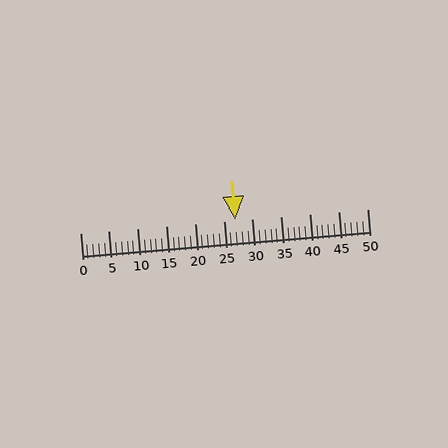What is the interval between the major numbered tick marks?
The major tick marks are spaced 5 units apart.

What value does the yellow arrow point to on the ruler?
The yellow arrow points to approximately 27.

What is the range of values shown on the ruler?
The ruler shows values from 0 to 50.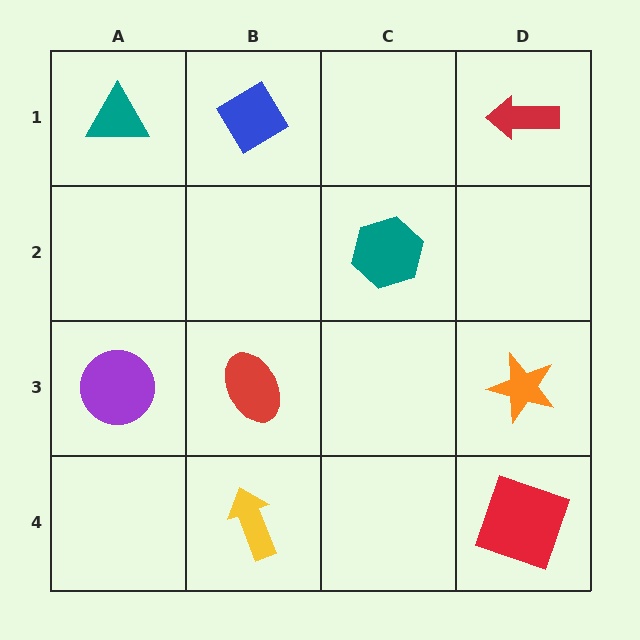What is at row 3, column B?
A red ellipse.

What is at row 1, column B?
A blue diamond.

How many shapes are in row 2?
1 shape.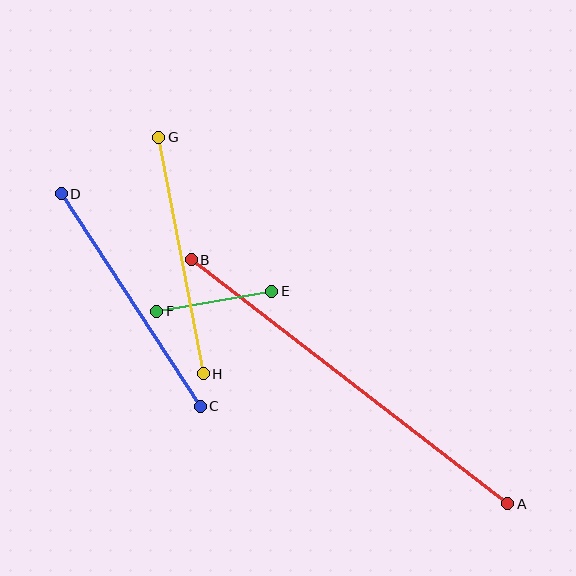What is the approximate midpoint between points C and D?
The midpoint is at approximately (131, 300) pixels.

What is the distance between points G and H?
The distance is approximately 241 pixels.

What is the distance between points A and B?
The distance is approximately 400 pixels.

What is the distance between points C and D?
The distance is approximately 254 pixels.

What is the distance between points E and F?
The distance is approximately 117 pixels.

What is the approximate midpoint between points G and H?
The midpoint is at approximately (181, 256) pixels.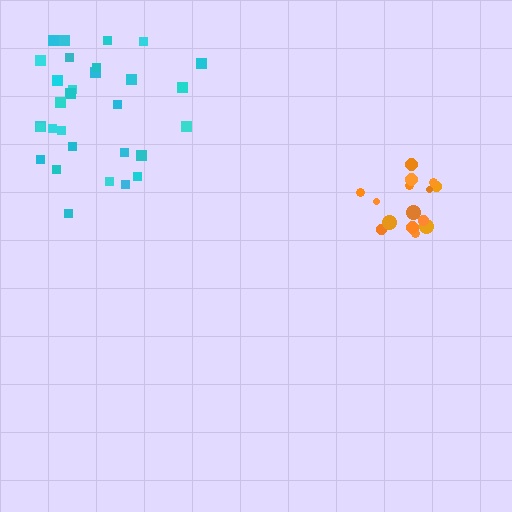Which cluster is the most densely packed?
Orange.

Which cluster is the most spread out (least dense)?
Cyan.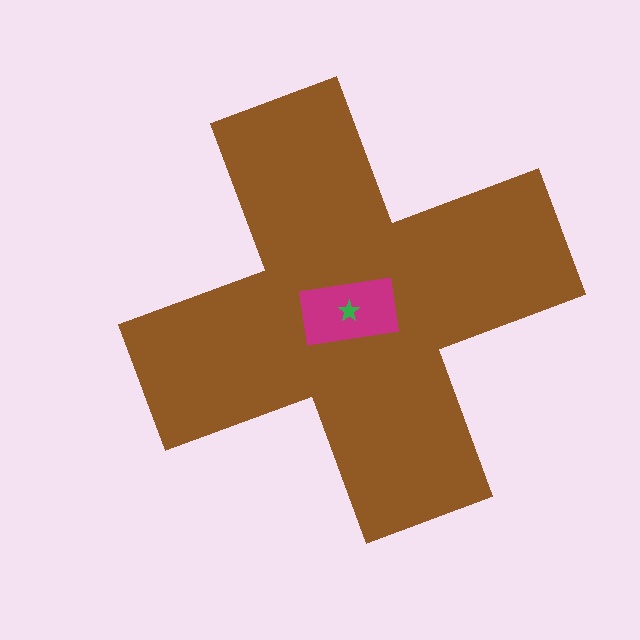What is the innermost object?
The green star.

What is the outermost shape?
The brown cross.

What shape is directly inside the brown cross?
The magenta rectangle.